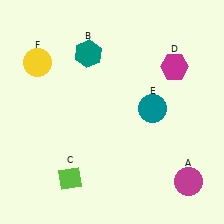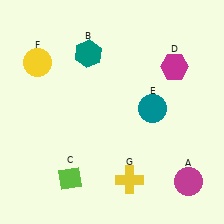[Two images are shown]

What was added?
A yellow cross (G) was added in Image 2.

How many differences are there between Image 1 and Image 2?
There is 1 difference between the two images.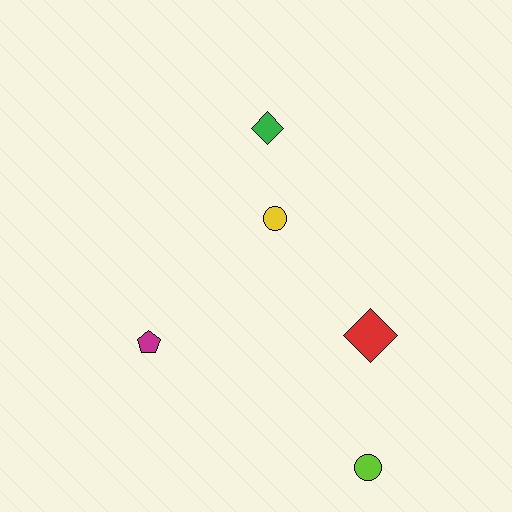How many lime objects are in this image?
There is 1 lime object.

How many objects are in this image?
There are 5 objects.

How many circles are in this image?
There are 2 circles.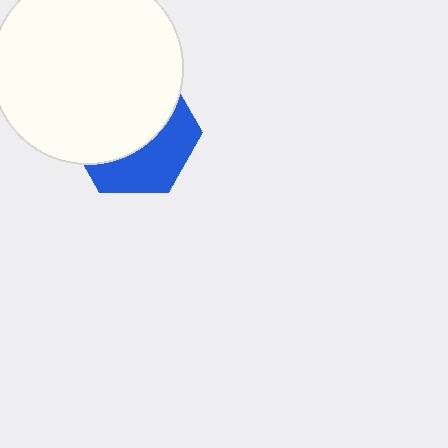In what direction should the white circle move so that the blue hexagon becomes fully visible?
The white circle should move up. That is the shortest direction to clear the overlap and leave the blue hexagon fully visible.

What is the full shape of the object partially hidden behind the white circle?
The partially hidden object is a blue hexagon.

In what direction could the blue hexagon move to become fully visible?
The blue hexagon could move down. That would shift it out from behind the white circle entirely.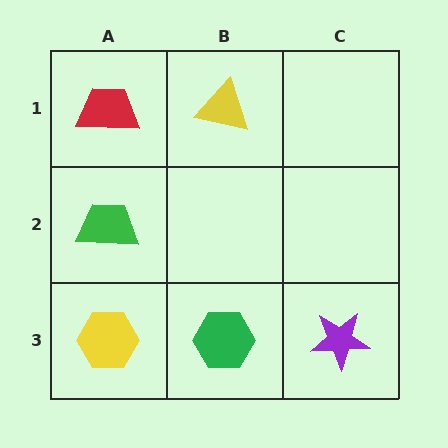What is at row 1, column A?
A red trapezoid.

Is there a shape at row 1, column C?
No, that cell is empty.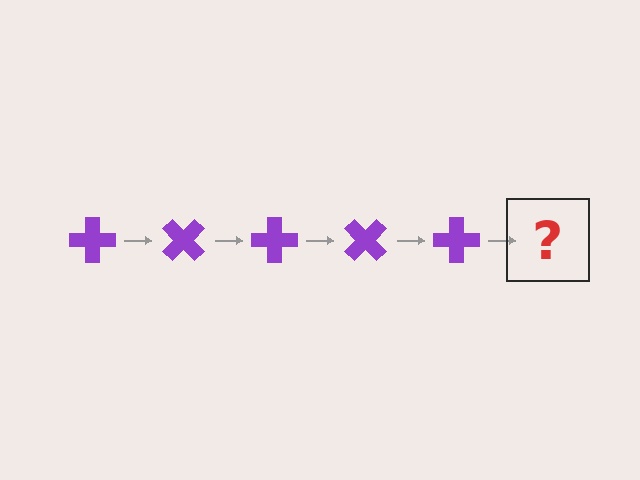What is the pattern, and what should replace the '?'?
The pattern is that the cross rotates 45 degrees each step. The '?' should be a purple cross rotated 225 degrees.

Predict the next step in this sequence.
The next step is a purple cross rotated 225 degrees.